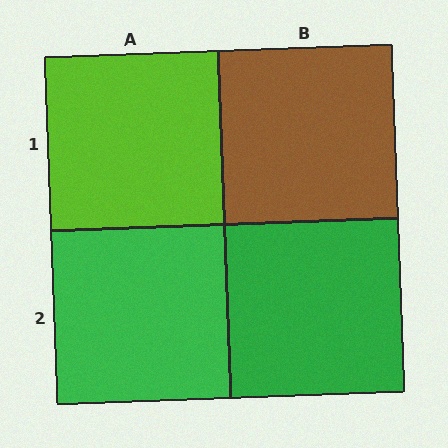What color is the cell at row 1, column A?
Lime.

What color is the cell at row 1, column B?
Brown.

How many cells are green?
2 cells are green.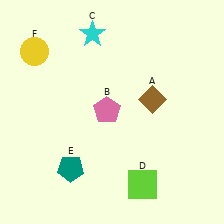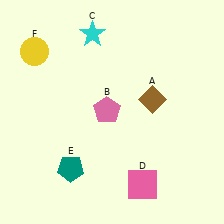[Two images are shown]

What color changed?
The square (D) changed from lime in Image 1 to pink in Image 2.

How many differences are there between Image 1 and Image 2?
There is 1 difference between the two images.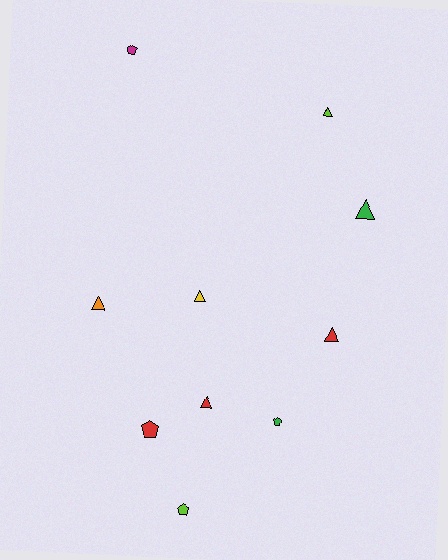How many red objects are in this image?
There are 3 red objects.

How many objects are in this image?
There are 10 objects.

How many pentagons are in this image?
There are 4 pentagons.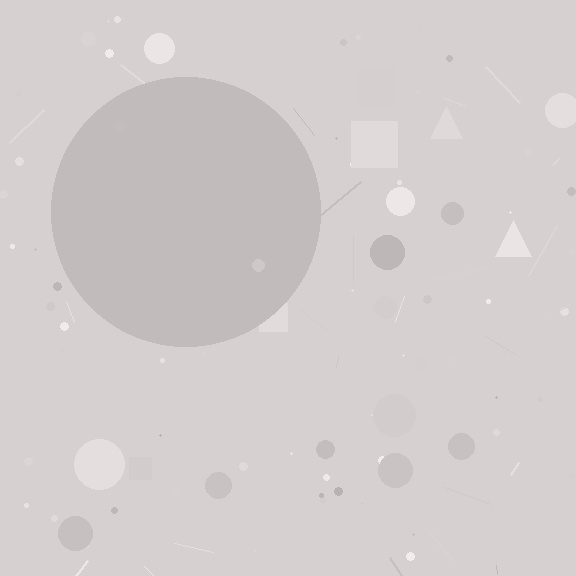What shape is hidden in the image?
A circle is hidden in the image.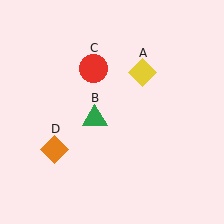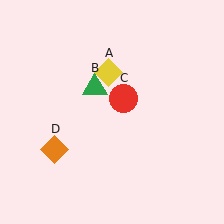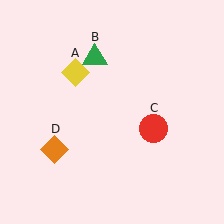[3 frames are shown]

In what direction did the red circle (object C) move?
The red circle (object C) moved down and to the right.